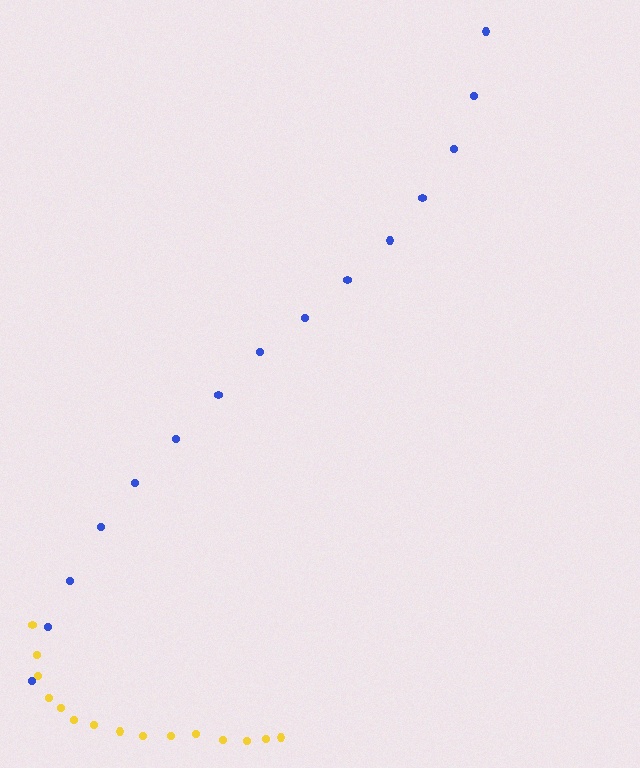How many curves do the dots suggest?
There are 2 distinct paths.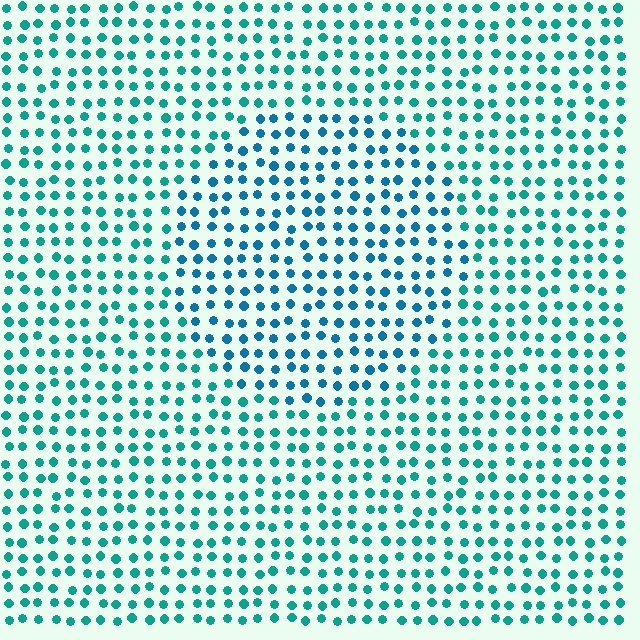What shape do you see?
I see a circle.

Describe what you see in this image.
The image is filled with small teal elements in a uniform arrangement. A circle-shaped region is visible where the elements are tinted to a slightly different hue, forming a subtle color boundary.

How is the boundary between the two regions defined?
The boundary is defined purely by a slight shift in hue (about 27 degrees). Spacing, size, and orientation are identical on both sides.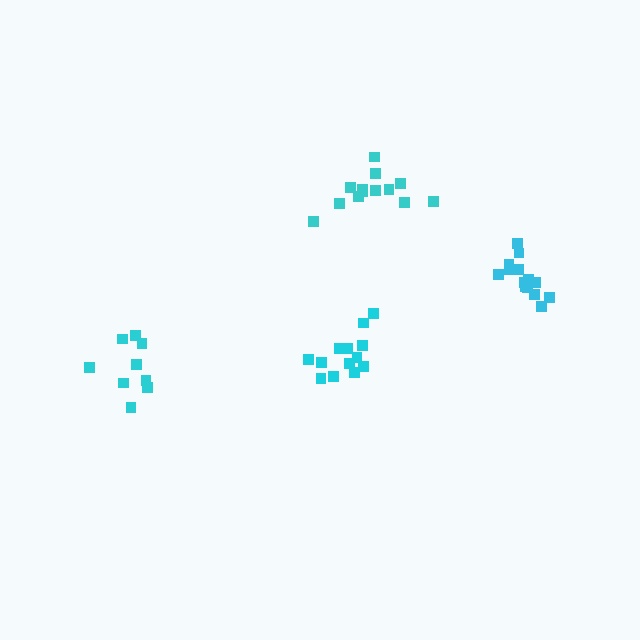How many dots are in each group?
Group 1: 13 dots, Group 2: 9 dots, Group 3: 14 dots, Group 4: 14 dots (50 total).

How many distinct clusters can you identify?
There are 4 distinct clusters.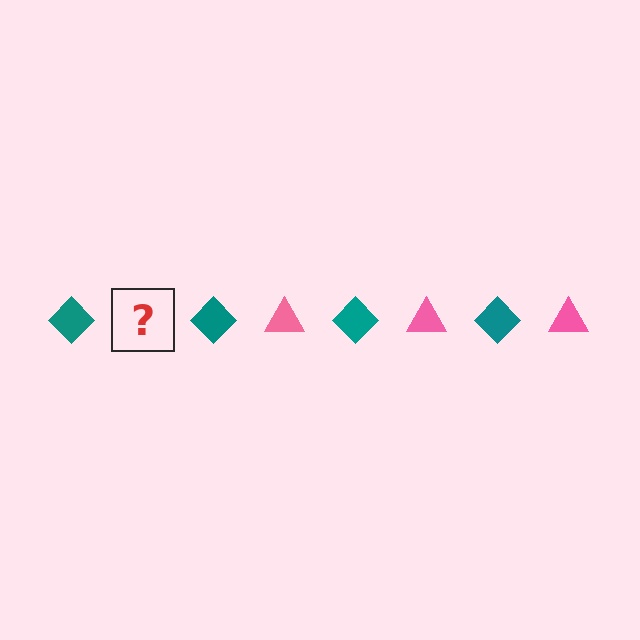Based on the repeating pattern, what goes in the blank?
The blank should be a pink triangle.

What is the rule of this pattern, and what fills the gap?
The rule is that the pattern alternates between teal diamond and pink triangle. The gap should be filled with a pink triangle.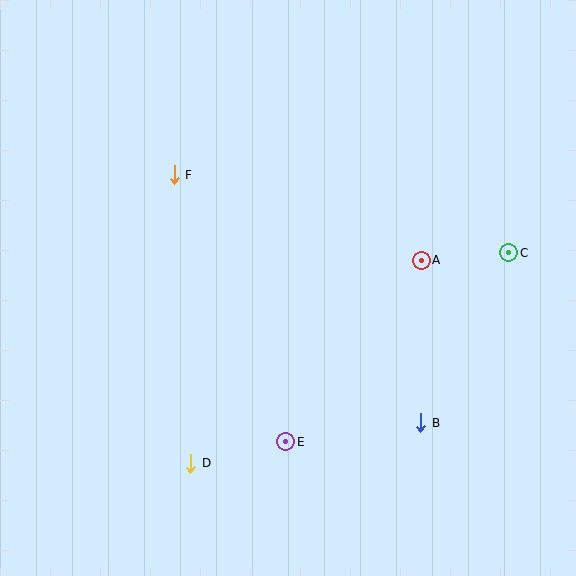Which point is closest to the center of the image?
Point A at (421, 260) is closest to the center.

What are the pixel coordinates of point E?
Point E is at (286, 442).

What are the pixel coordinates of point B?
Point B is at (420, 423).